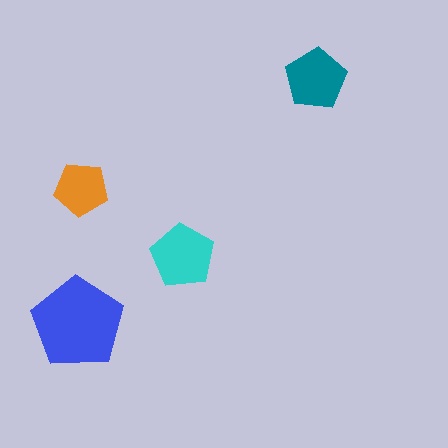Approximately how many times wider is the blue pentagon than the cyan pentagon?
About 1.5 times wider.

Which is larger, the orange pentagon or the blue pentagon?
The blue one.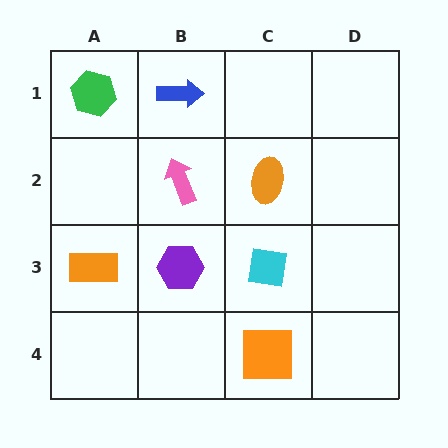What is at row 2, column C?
An orange ellipse.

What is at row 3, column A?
An orange rectangle.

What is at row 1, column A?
A green hexagon.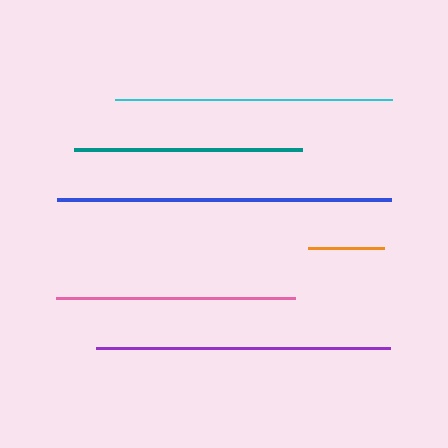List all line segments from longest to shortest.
From longest to shortest: blue, purple, cyan, pink, teal, orange.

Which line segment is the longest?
The blue line is the longest at approximately 334 pixels.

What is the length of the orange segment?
The orange segment is approximately 77 pixels long.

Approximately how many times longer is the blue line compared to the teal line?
The blue line is approximately 1.5 times the length of the teal line.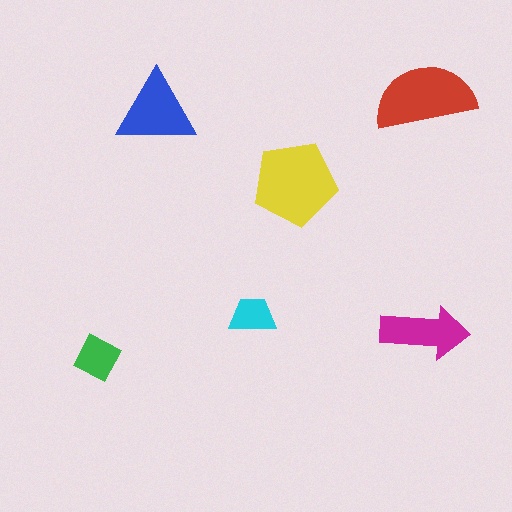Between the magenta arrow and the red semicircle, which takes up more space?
The red semicircle.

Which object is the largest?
The yellow pentagon.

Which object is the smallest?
The cyan trapezoid.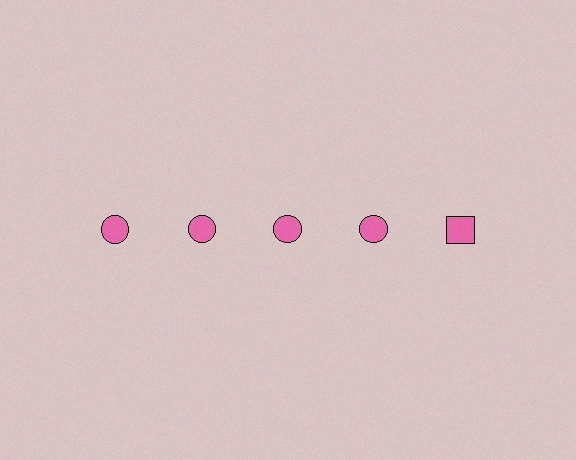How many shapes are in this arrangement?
There are 5 shapes arranged in a grid pattern.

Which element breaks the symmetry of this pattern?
The pink square in the top row, rightmost column breaks the symmetry. All other shapes are pink circles.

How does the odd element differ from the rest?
It has a different shape: square instead of circle.